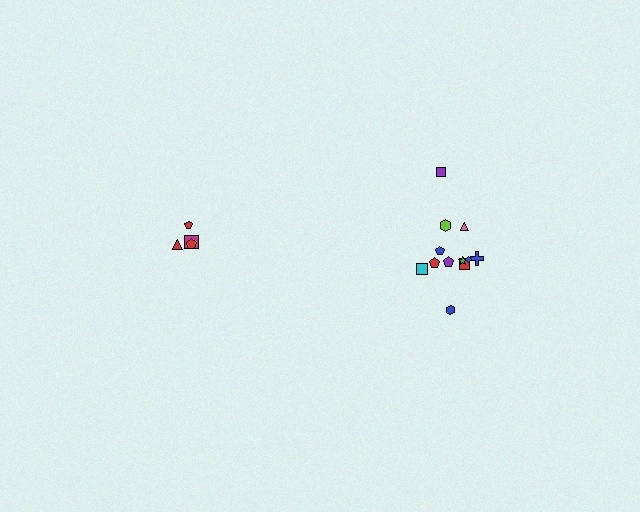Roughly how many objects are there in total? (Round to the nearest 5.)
Roughly 15 objects in total.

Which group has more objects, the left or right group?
The right group.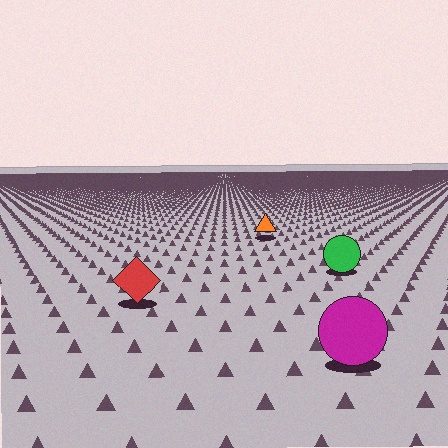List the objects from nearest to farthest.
From nearest to farthest: the magenta circle, the red diamond, the green circle, the orange triangle.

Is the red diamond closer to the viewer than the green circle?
Yes. The red diamond is closer — you can tell from the texture gradient: the ground texture is coarser near it.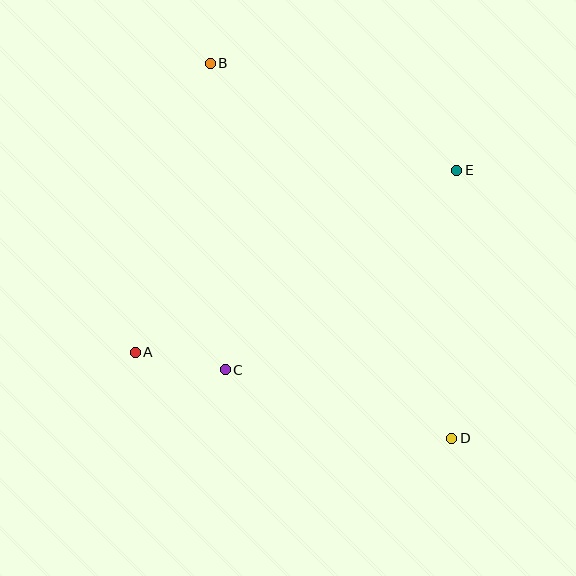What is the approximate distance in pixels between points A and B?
The distance between A and B is approximately 299 pixels.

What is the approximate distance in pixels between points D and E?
The distance between D and E is approximately 268 pixels.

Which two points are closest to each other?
Points A and C are closest to each other.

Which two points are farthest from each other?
Points B and D are farthest from each other.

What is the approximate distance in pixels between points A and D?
The distance between A and D is approximately 328 pixels.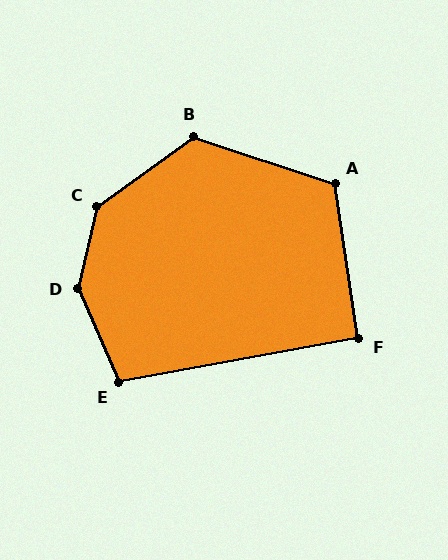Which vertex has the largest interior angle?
D, at approximately 143 degrees.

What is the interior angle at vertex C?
Approximately 139 degrees (obtuse).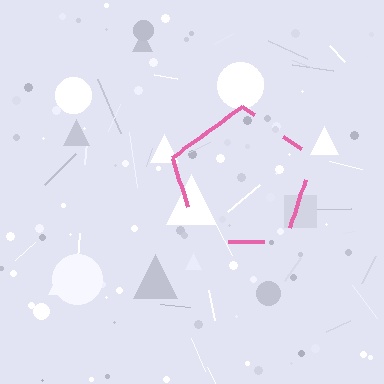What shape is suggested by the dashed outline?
The dashed outline suggests a pentagon.